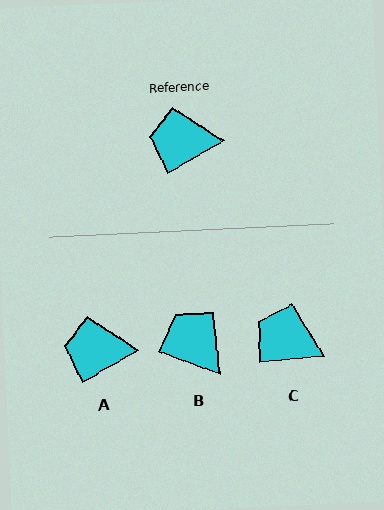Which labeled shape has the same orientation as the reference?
A.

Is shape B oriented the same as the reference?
No, it is off by about 50 degrees.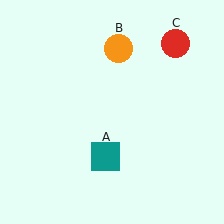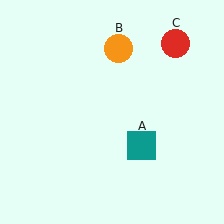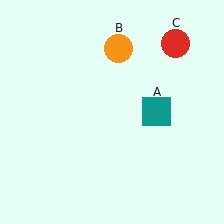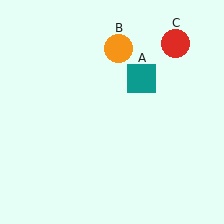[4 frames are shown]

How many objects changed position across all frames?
1 object changed position: teal square (object A).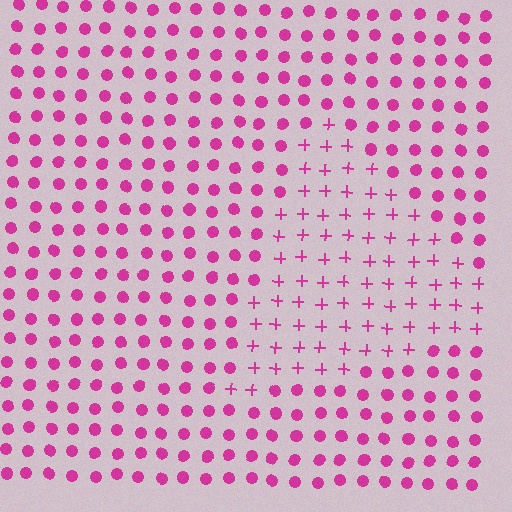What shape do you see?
I see a triangle.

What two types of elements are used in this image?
The image uses plus signs inside the triangle region and circles outside it.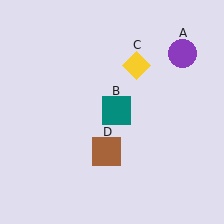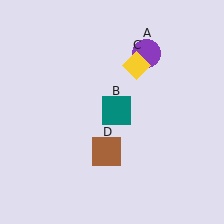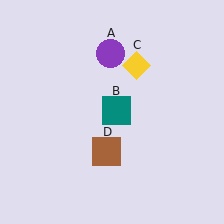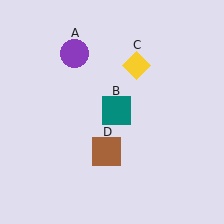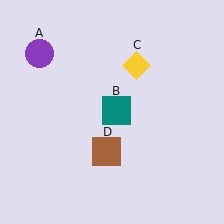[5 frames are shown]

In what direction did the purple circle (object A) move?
The purple circle (object A) moved left.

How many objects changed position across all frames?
1 object changed position: purple circle (object A).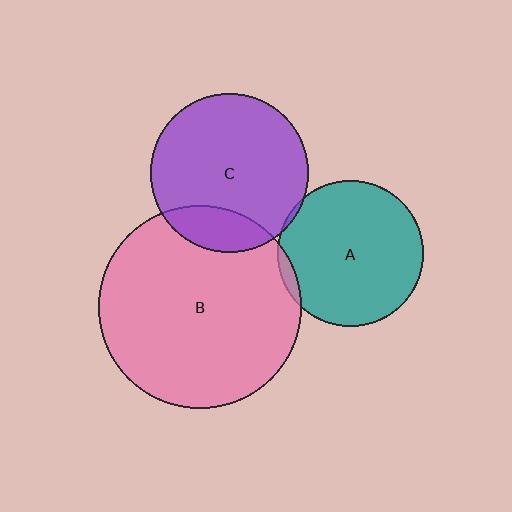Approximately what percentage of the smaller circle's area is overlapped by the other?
Approximately 5%.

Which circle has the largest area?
Circle B (pink).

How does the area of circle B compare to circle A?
Approximately 1.9 times.